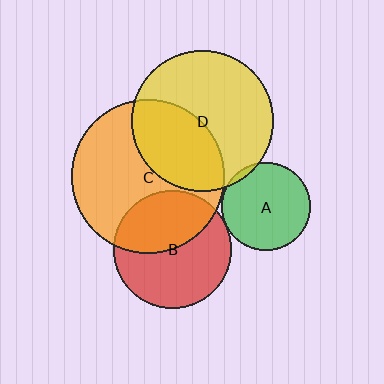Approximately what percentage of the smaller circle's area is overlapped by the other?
Approximately 40%.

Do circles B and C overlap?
Yes.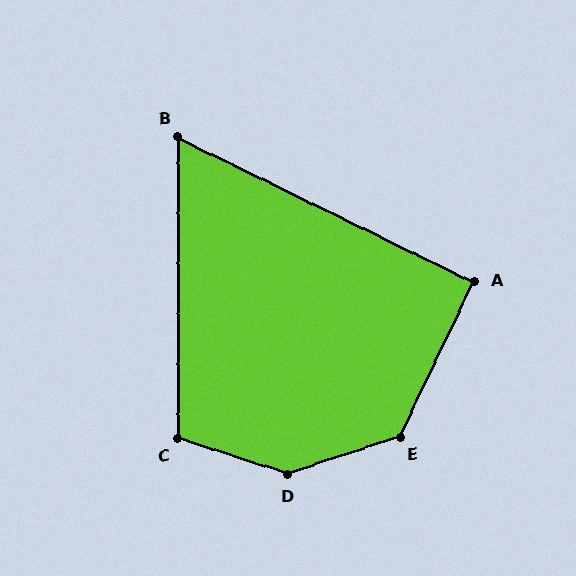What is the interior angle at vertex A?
Approximately 90 degrees (approximately right).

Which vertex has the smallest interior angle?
B, at approximately 64 degrees.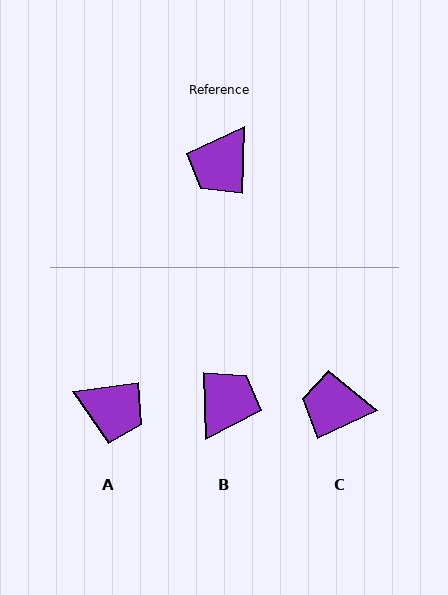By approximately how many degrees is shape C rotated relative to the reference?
Approximately 63 degrees clockwise.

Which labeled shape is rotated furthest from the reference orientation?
B, about 177 degrees away.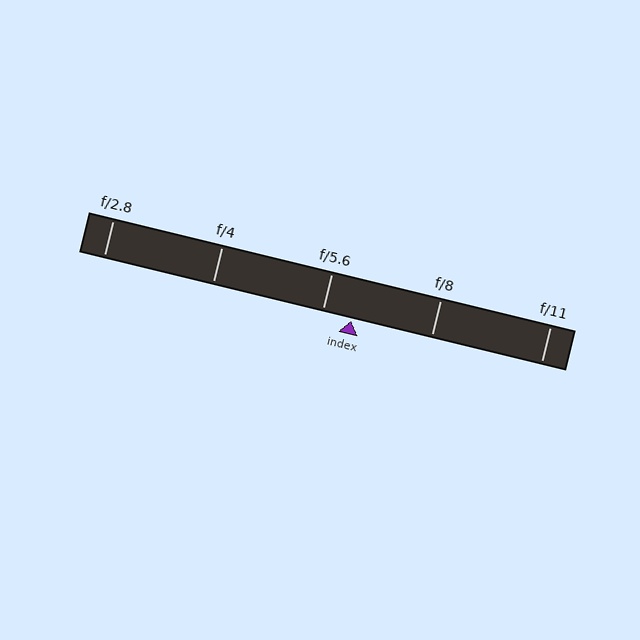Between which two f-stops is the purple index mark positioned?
The index mark is between f/5.6 and f/8.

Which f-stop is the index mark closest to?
The index mark is closest to f/5.6.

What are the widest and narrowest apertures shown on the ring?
The widest aperture shown is f/2.8 and the narrowest is f/11.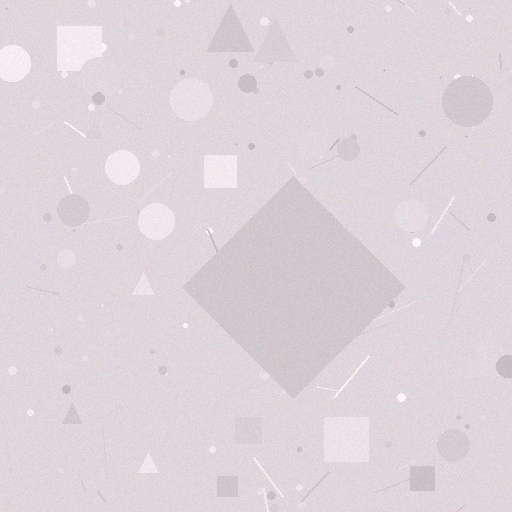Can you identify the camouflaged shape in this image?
The camouflaged shape is a diamond.